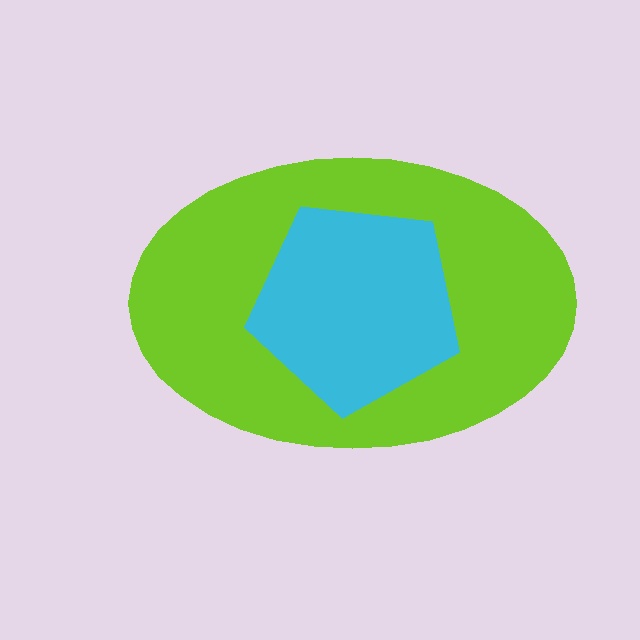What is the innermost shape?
The cyan pentagon.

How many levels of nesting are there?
2.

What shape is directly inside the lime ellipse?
The cyan pentagon.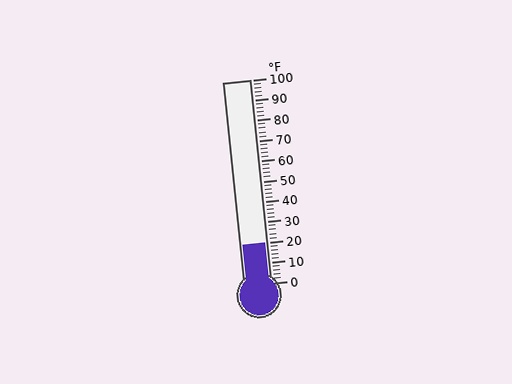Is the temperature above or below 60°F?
The temperature is below 60°F.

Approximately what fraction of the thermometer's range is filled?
The thermometer is filled to approximately 20% of its range.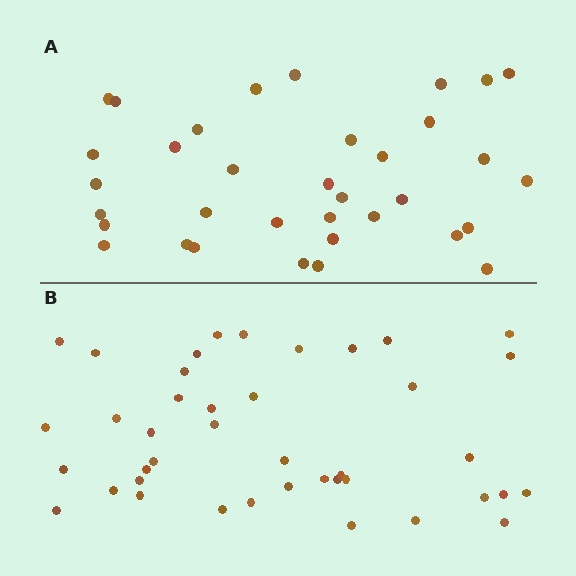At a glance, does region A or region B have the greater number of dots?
Region B (the bottom region) has more dots.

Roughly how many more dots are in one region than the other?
Region B has about 6 more dots than region A.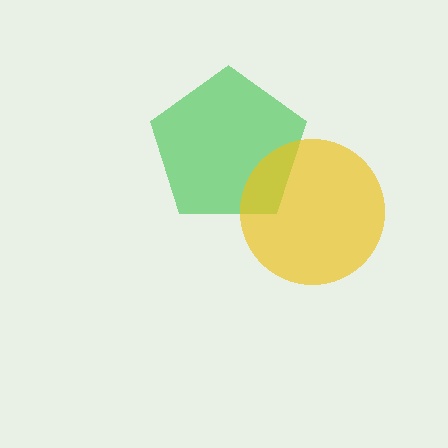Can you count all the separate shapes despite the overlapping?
Yes, there are 2 separate shapes.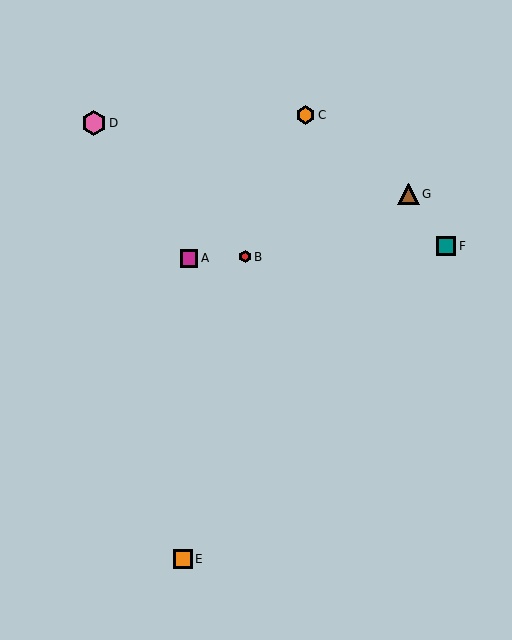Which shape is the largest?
The pink hexagon (labeled D) is the largest.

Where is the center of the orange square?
The center of the orange square is at (183, 559).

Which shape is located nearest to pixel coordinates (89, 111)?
The pink hexagon (labeled D) at (94, 123) is nearest to that location.